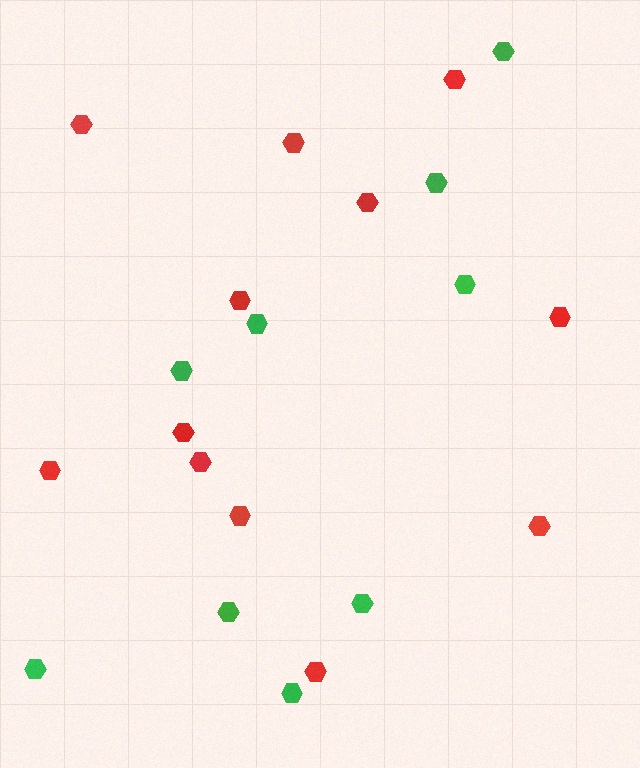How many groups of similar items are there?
There are 2 groups: one group of green hexagons (9) and one group of red hexagons (12).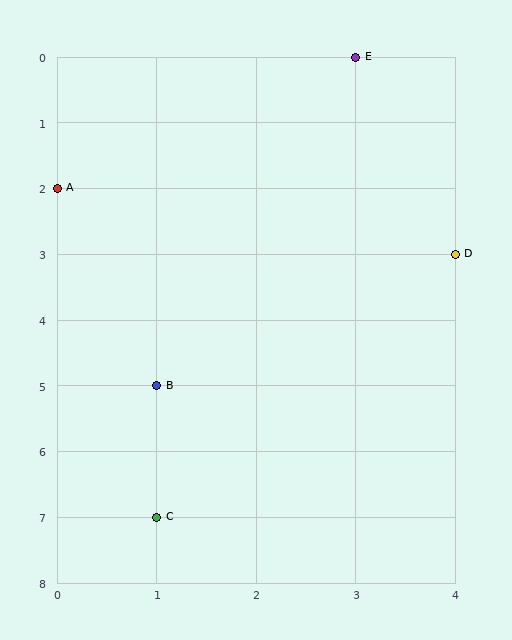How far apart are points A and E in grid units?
Points A and E are 3 columns and 2 rows apart (about 3.6 grid units diagonally).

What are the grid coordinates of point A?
Point A is at grid coordinates (0, 2).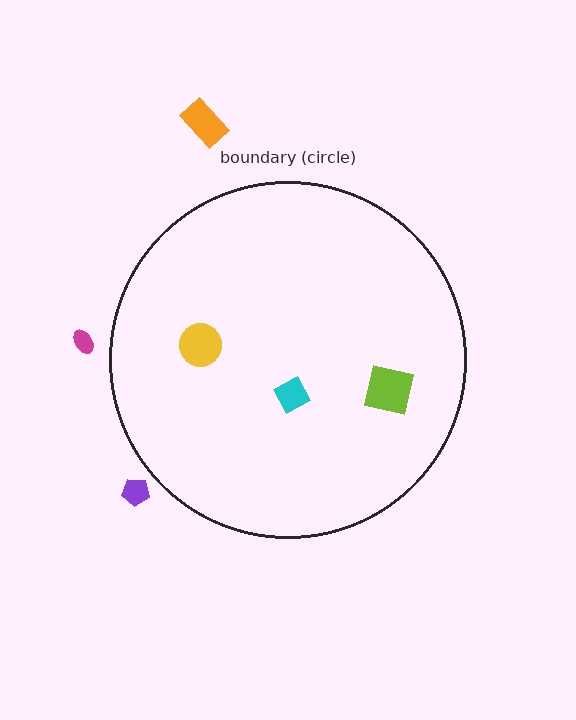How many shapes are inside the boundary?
3 inside, 3 outside.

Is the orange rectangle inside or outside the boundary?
Outside.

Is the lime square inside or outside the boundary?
Inside.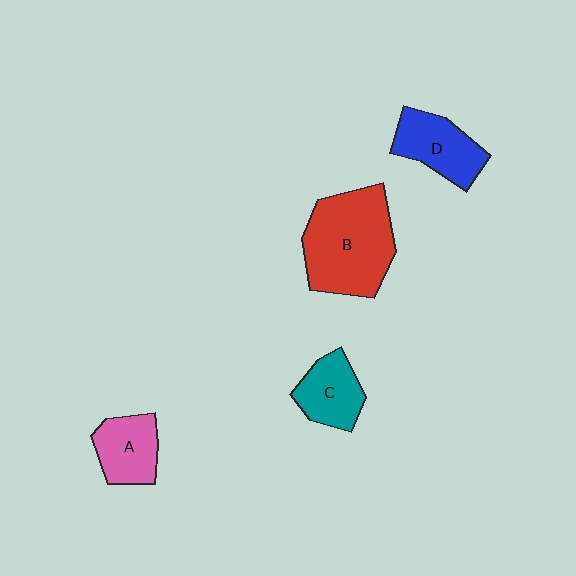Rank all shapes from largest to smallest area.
From largest to smallest: B (red), D (blue), A (pink), C (teal).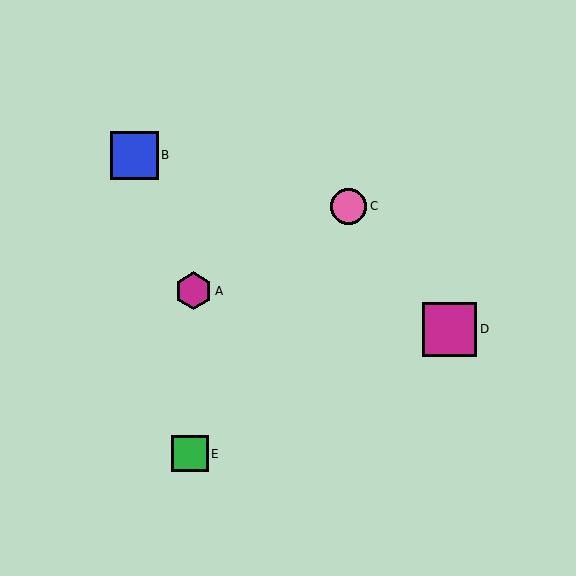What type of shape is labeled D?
Shape D is a magenta square.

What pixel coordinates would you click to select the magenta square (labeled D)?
Click at (449, 329) to select the magenta square D.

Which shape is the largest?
The magenta square (labeled D) is the largest.